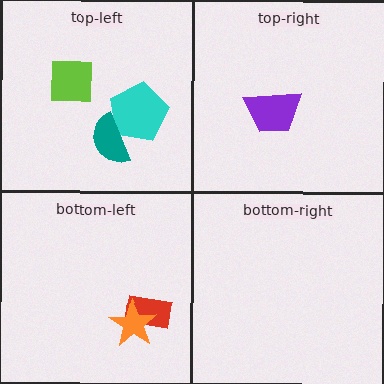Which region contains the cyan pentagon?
The top-left region.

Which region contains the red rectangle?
The bottom-left region.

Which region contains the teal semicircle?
The top-left region.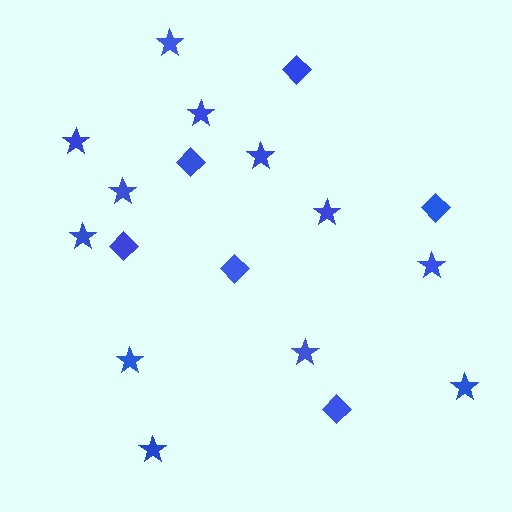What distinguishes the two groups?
There are 2 groups: one group of diamonds (6) and one group of stars (12).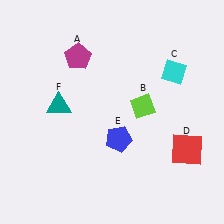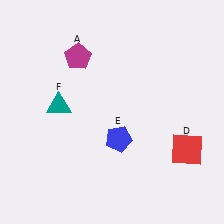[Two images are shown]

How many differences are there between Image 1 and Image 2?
There are 2 differences between the two images.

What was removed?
The lime diamond (B), the cyan diamond (C) were removed in Image 2.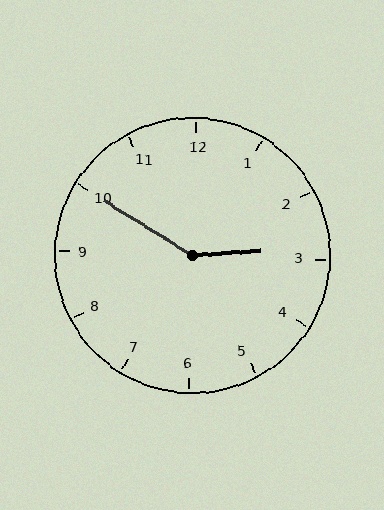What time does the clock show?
2:50.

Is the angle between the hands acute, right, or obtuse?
It is obtuse.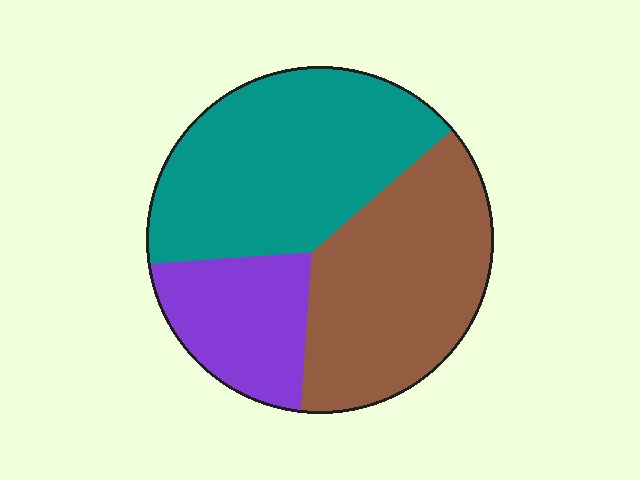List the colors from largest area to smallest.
From largest to smallest: teal, brown, purple.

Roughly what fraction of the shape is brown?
Brown covers about 40% of the shape.